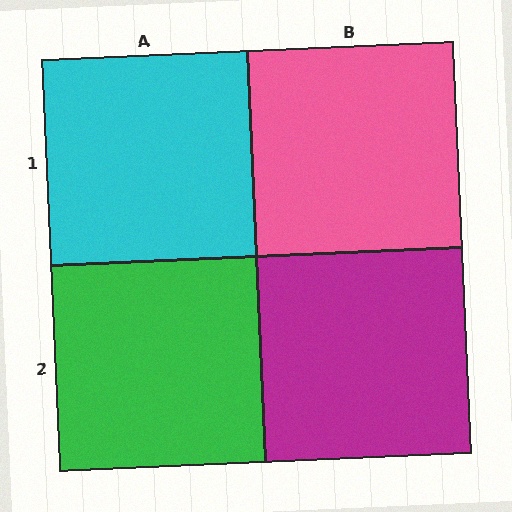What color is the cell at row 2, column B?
Magenta.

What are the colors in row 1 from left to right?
Cyan, pink.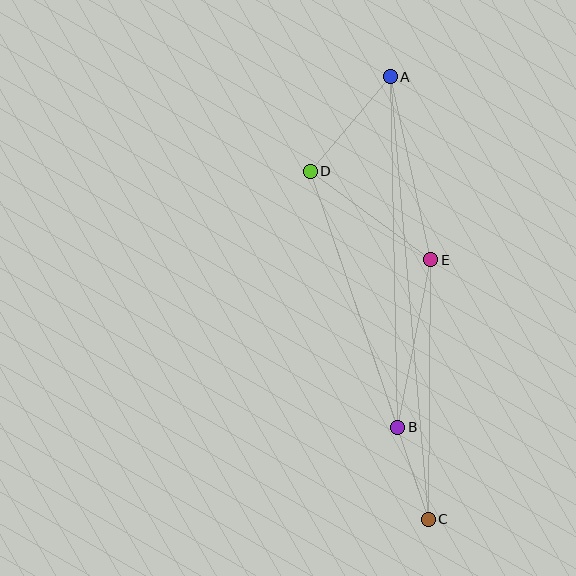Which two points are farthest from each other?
Points A and C are farthest from each other.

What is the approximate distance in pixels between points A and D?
The distance between A and D is approximately 124 pixels.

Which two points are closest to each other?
Points B and C are closest to each other.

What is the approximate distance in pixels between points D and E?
The distance between D and E is approximately 149 pixels.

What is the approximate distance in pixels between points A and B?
The distance between A and B is approximately 351 pixels.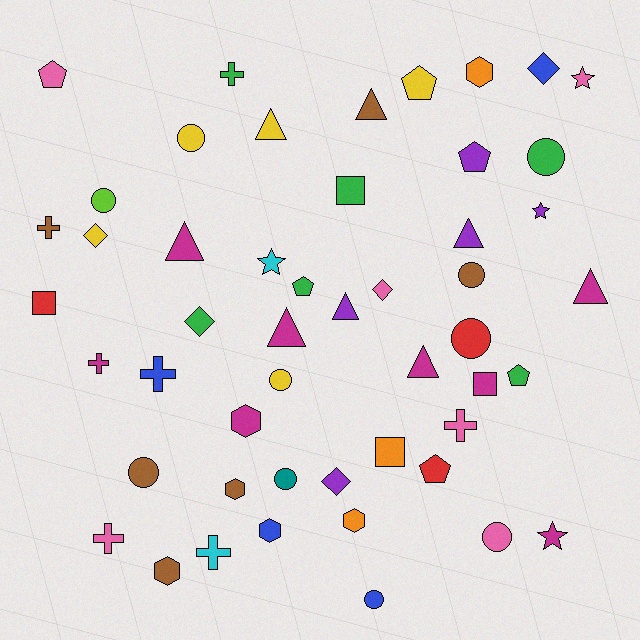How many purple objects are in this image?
There are 5 purple objects.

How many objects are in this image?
There are 50 objects.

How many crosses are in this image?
There are 7 crosses.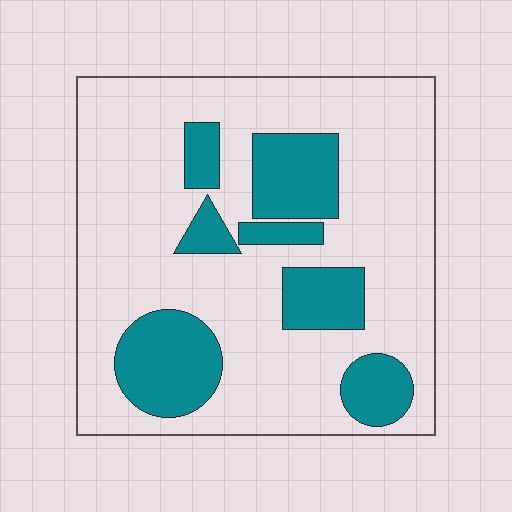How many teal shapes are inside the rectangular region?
7.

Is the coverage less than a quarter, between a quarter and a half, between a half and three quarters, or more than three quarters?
Between a quarter and a half.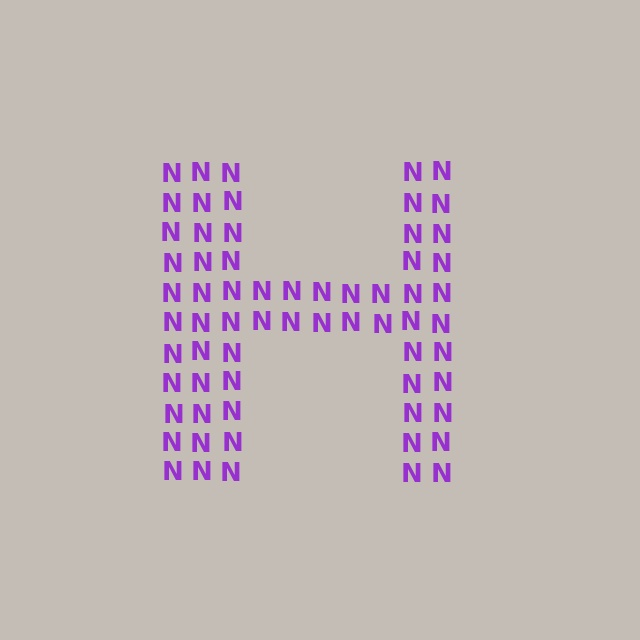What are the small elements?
The small elements are letter N's.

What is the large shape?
The large shape is the letter H.